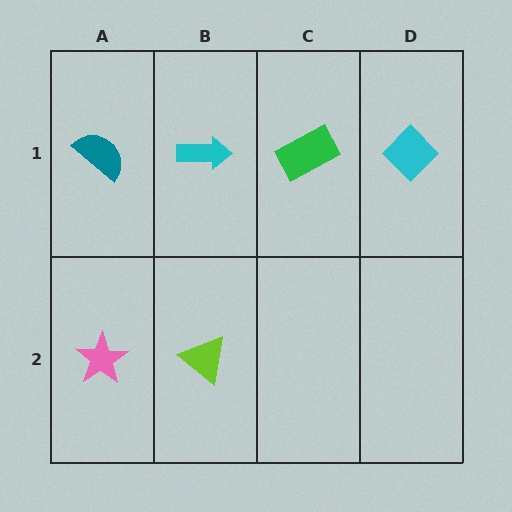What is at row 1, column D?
A cyan diamond.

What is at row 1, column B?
A cyan arrow.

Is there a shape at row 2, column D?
No, that cell is empty.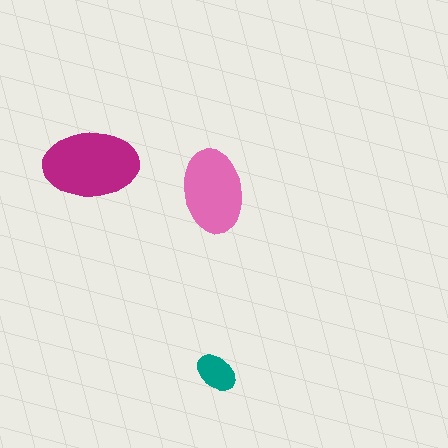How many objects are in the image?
There are 3 objects in the image.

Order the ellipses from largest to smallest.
the magenta one, the pink one, the teal one.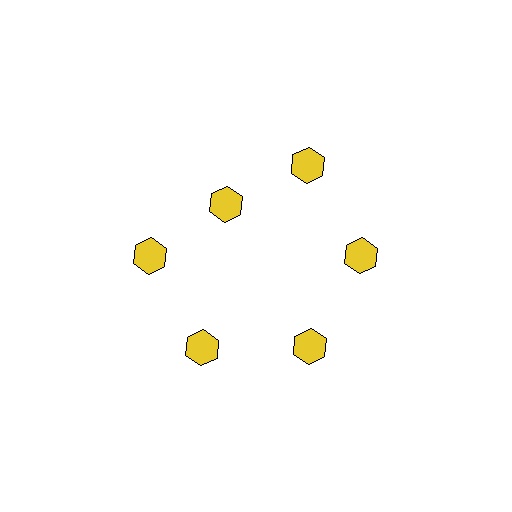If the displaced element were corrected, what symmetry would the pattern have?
It would have 6-fold rotational symmetry — the pattern would map onto itself every 60 degrees.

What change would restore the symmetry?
The symmetry would be restored by moving it outward, back onto the ring so that all 6 hexagons sit at equal angles and equal distance from the center.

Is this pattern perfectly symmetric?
No. The 6 yellow hexagons are arranged in a ring, but one element near the 11 o'clock position is pulled inward toward the center, breaking the 6-fold rotational symmetry.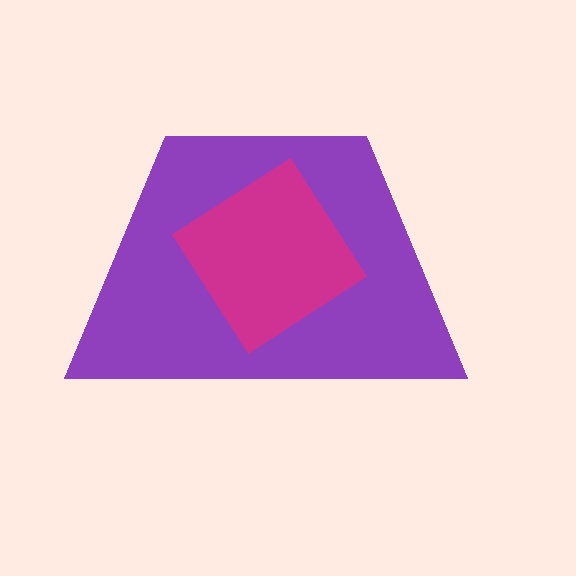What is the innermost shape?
The magenta diamond.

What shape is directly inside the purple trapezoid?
The magenta diamond.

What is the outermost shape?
The purple trapezoid.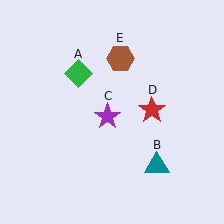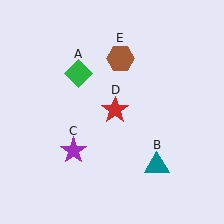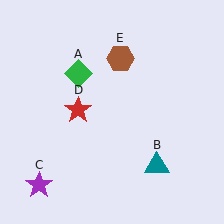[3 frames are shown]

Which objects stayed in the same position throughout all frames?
Green diamond (object A) and teal triangle (object B) and brown hexagon (object E) remained stationary.